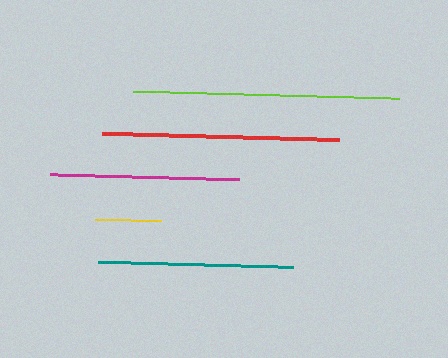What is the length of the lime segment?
The lime segment is approximately 266 pixels long.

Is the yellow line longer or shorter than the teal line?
The teal line is longer than the yellow line.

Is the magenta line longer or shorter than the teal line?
The teal line is longer than the magenta line.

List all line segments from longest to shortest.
From longest to shortest: lime, red, teal, magenta, yellow.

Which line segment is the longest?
The lime line is the longest at approximately 266 pixels.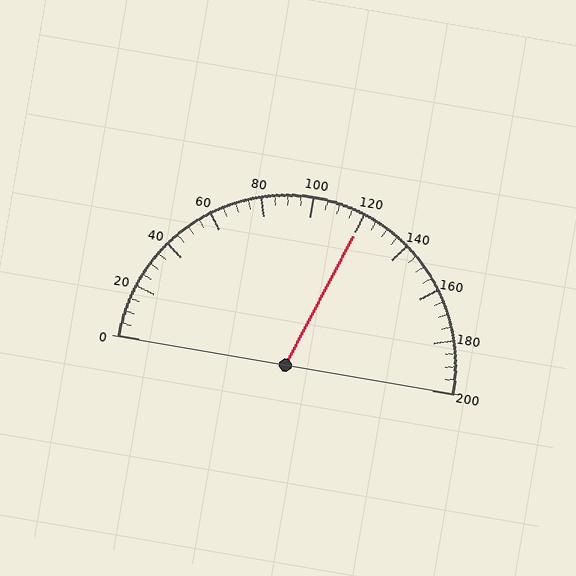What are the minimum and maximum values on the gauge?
The gauge ranges from 0 to 200.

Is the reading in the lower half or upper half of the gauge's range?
The reading is in the upper half of the range (0 to 200).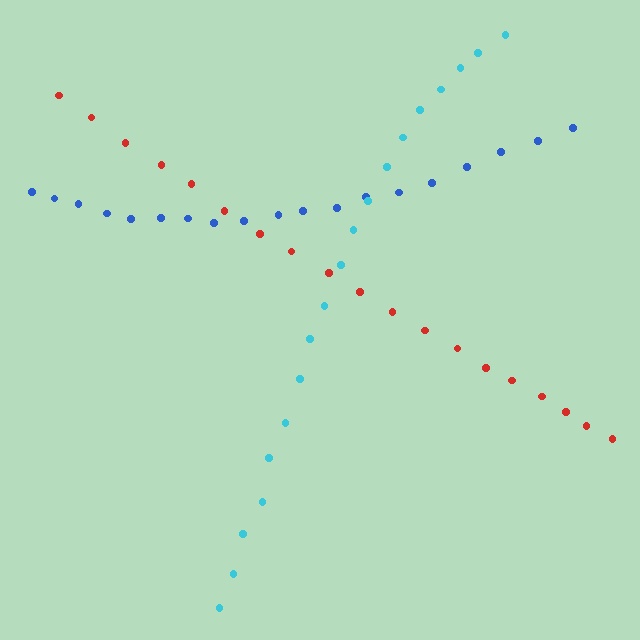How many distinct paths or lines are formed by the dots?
There are 3 distinct paths.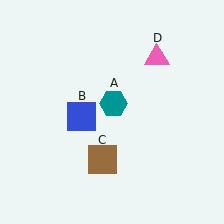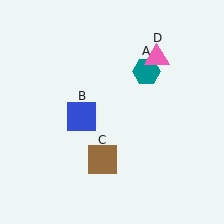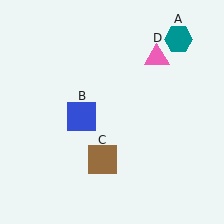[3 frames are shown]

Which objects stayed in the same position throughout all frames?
Blue square (object B) and brown square (object C) and pink triangle (object D) remained stationary.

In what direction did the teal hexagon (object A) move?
The teal hexagon (object A) moved up and to the right.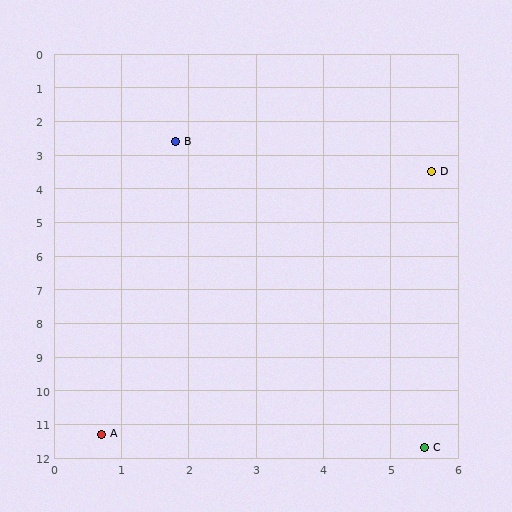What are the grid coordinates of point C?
Point C is at approximately (5.5, 11.7).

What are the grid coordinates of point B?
Point B is at approximately (1.8, 2.6).